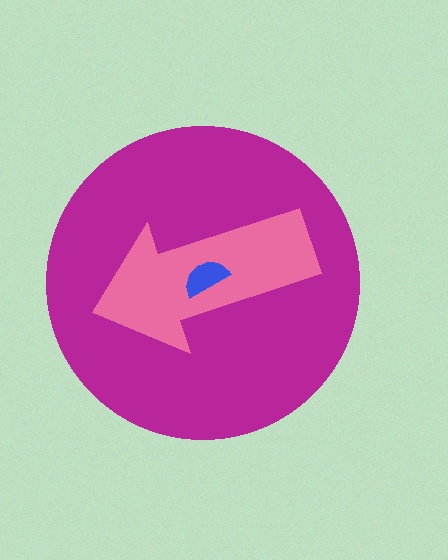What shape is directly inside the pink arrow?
The blue semicircle.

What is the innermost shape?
The blue semicircle.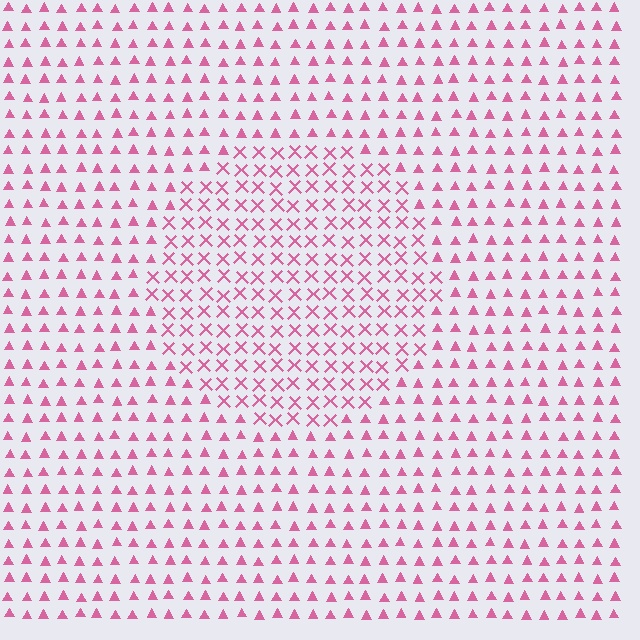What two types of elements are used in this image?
The image uses X marks inside the circle region and triangles outside it.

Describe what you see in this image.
The image is filled with small pink elements arranged in a uniform grid. A circle-shaped region contains X marks, while the surrounding area contains triangles. The boundary is defined purely by the change in element shape.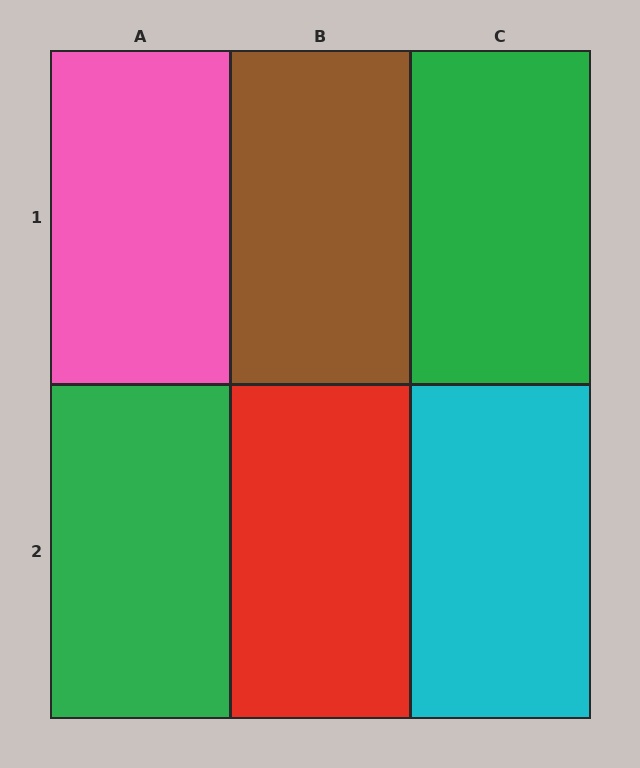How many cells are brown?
1 cell is brown.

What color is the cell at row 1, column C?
Green.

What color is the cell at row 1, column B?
Brown.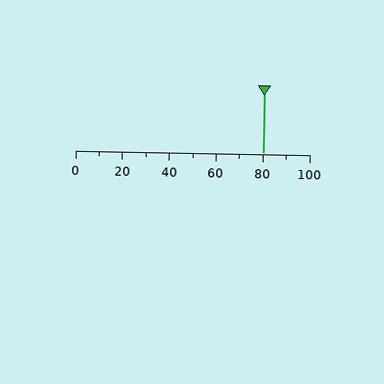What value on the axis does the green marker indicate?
The marker indicates approximately 80.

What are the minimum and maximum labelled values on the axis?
The axis runs from 0 to 100.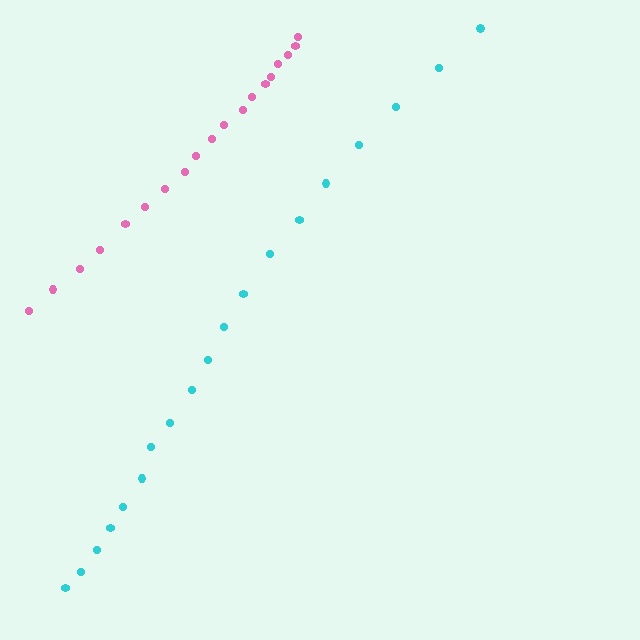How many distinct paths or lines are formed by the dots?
There are 2 distinct paths.